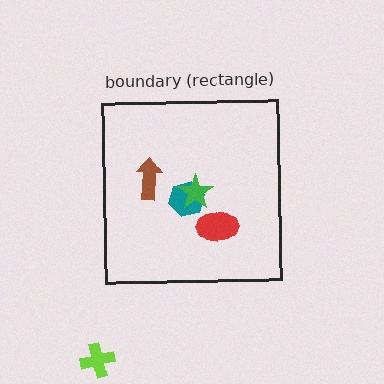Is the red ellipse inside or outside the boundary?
Inside.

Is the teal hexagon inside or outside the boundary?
Inside.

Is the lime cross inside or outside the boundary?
Outside.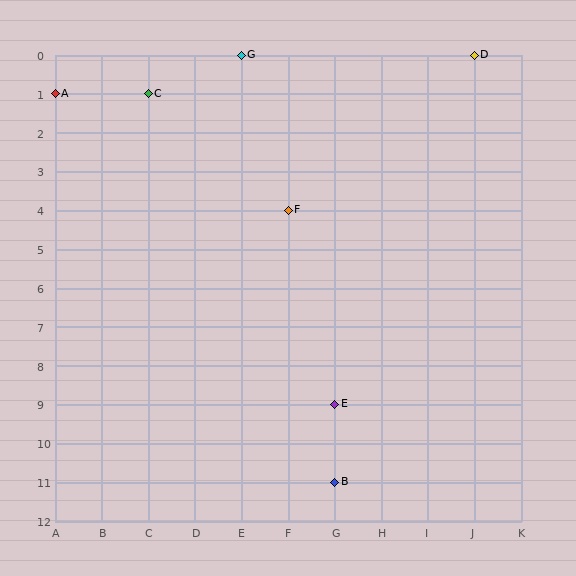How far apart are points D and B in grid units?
Points D and B are 3 columns and 11 rows apart (about 11.4 grid units diagonally).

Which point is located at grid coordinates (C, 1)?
Point C is at (C, 1).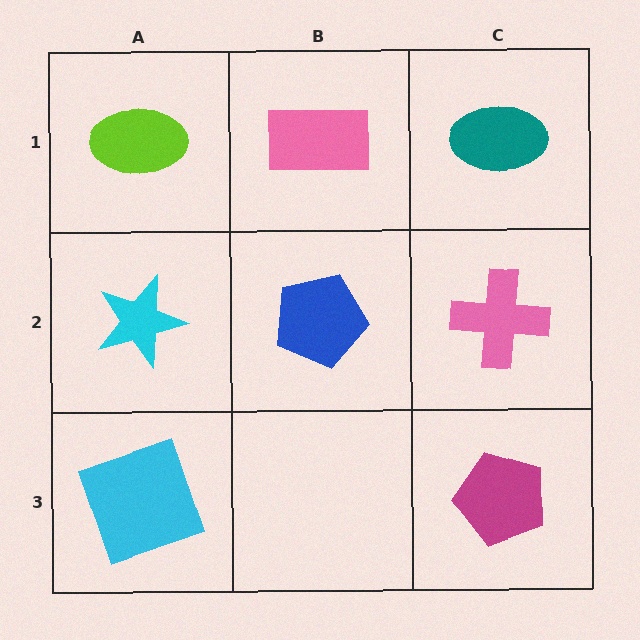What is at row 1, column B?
A pink rectangle.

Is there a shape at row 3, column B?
No, that cell is empty.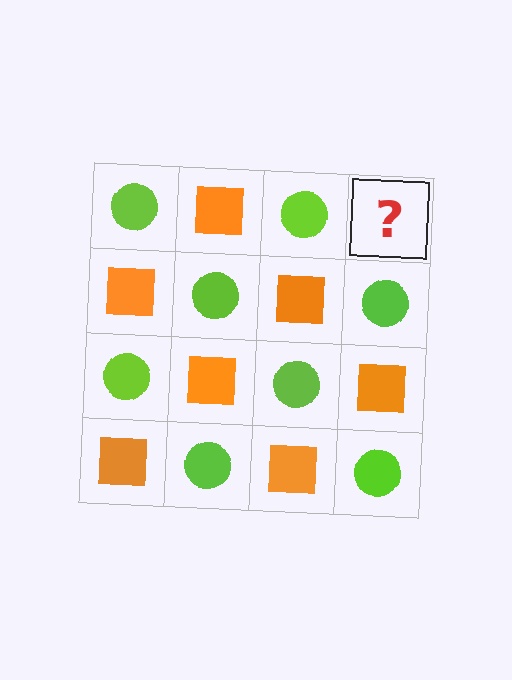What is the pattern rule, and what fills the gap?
The rule is that it alternates lime circle and orange square in a checkerboard pattern. The gap should be filled with an orange square.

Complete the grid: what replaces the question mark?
The question mark should be replaced with an orange square.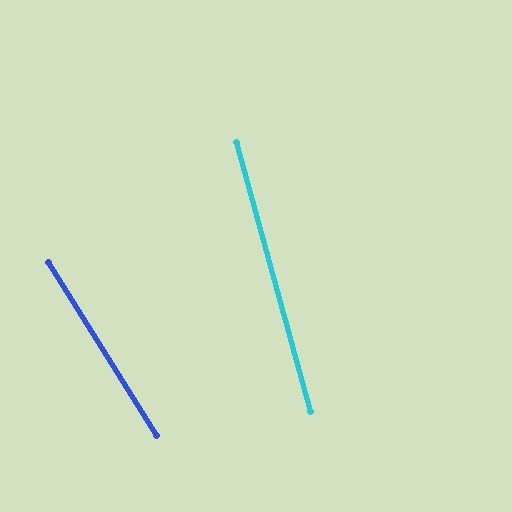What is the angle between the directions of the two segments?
Approximately 16 degrees.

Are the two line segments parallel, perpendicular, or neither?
Neither parallel nor perpendicular — they differ by about 16°.